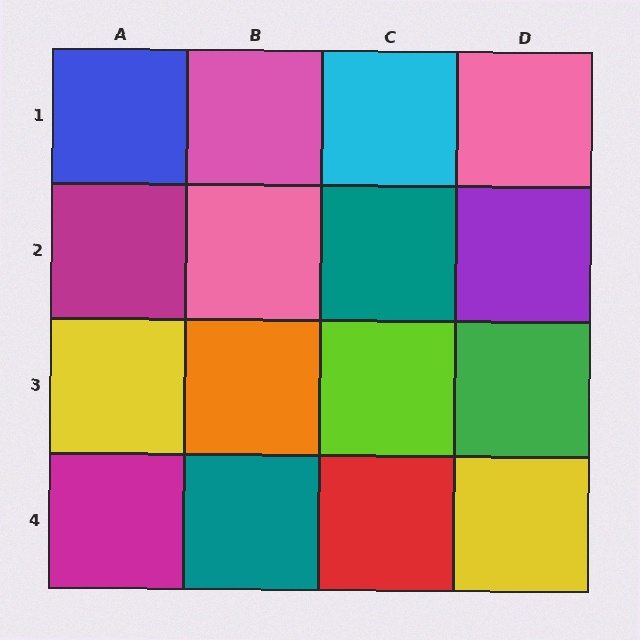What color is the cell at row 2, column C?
Teal.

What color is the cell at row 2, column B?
Pink.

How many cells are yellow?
2 cells are yellow.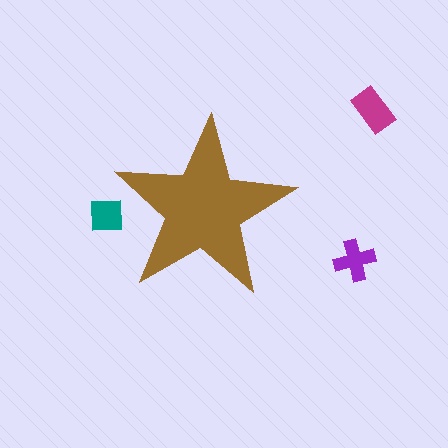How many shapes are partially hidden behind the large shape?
1 shape is partially hidden.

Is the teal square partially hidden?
Yes, the teal square is partially hidden behind the brown star.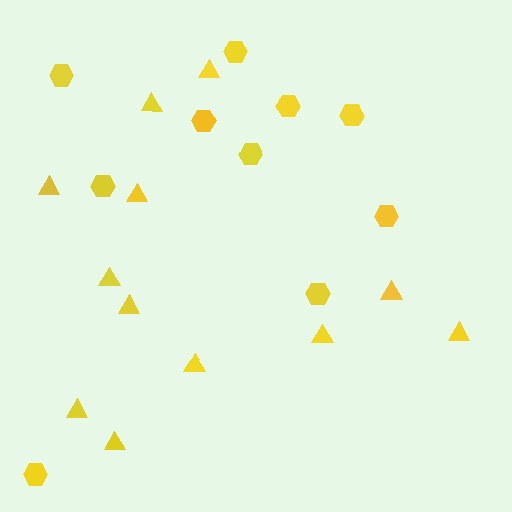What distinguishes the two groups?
There are 2 groups: one group of hexagons (10) and one group of triangles (12).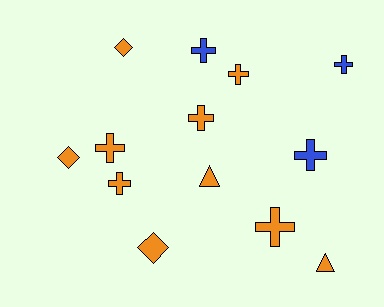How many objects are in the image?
There are 13 objects.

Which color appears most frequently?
Orange, with 10 objects.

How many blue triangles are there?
There are no blue triangles.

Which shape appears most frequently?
Cross, with 8 objects.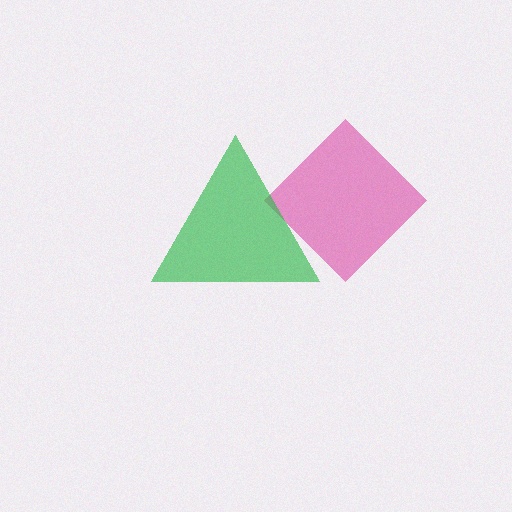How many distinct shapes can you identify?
There are 2 distinct shapes: a magenta diamond, a green triangle.